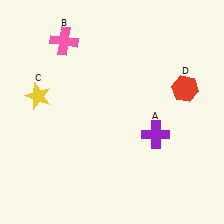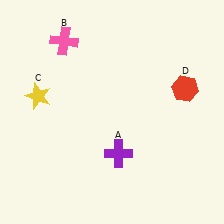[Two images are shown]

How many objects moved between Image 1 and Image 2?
1 object moved between the two images.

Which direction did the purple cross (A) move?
The purple cross (A) moved left.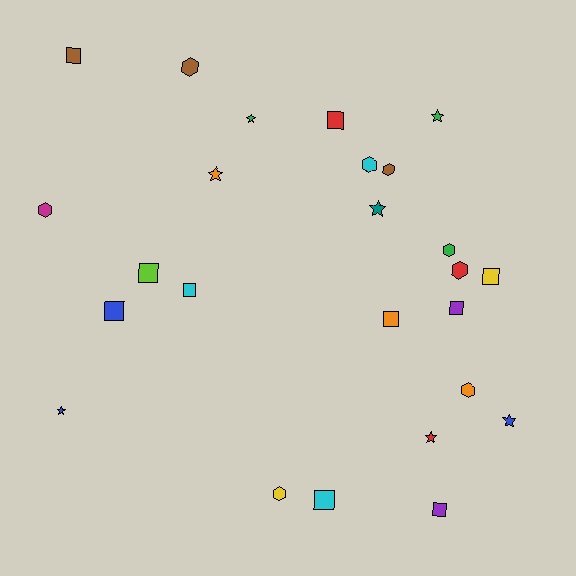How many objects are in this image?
There are 25 objects.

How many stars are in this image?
There are 7 stars.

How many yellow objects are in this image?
There are 2 yellow objects.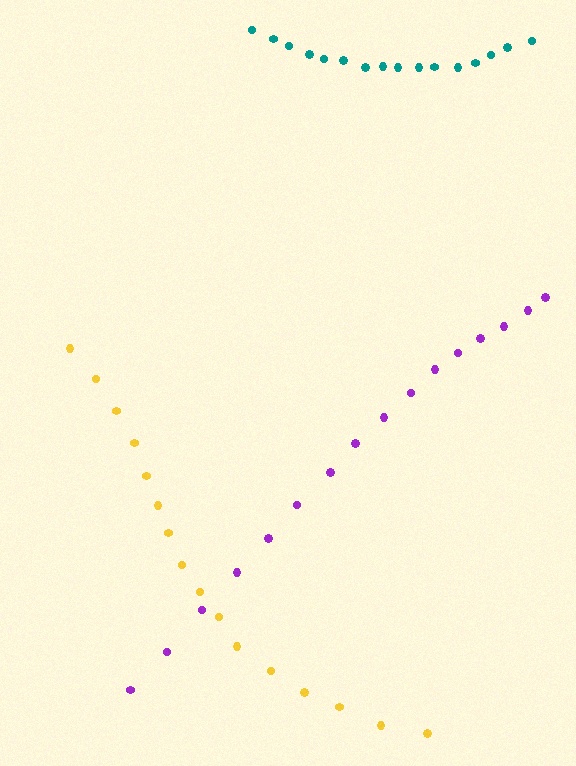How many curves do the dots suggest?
There are 3 distinct paths.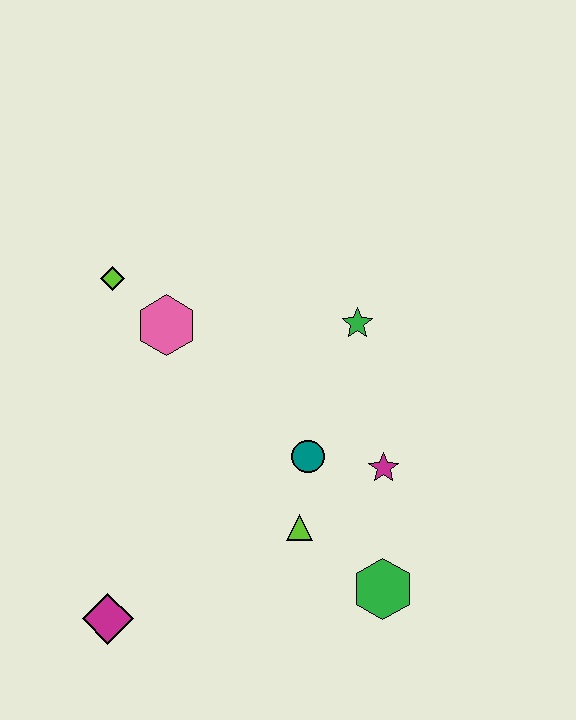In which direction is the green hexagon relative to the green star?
The green hexagon is below the green star.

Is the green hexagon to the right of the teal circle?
Yes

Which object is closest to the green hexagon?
The lime triangle is closest to the green hexagon.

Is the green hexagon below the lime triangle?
Yes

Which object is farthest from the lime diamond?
The green hexagon is farthest from the lime diamond.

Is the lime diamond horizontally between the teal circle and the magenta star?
No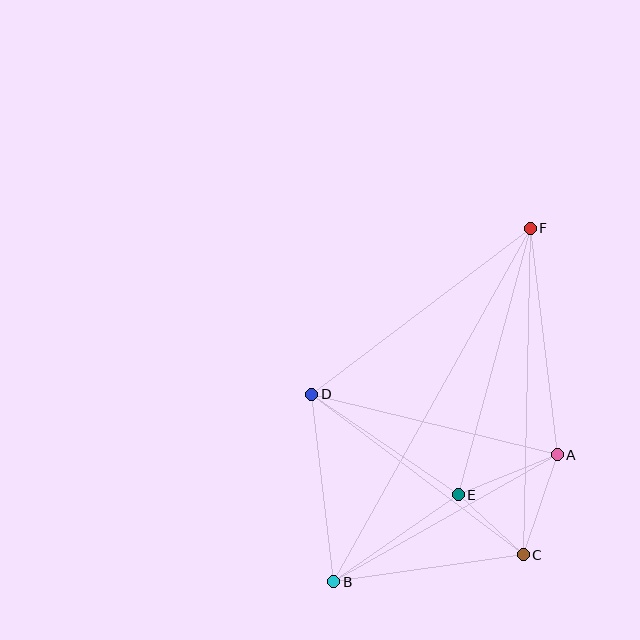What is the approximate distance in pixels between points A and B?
The distance between A and B is approximately 257 pixels.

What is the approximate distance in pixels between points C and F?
The distance between C and F is approximately 326 pixels.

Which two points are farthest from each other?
Points B and F are farthest from each other.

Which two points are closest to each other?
Points C and E are closest to each other.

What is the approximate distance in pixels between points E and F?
The distance between E and F is approximately 276 pixels.